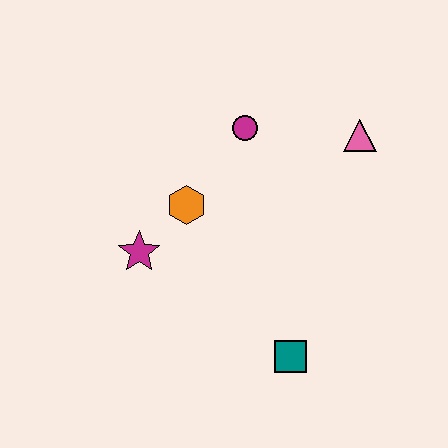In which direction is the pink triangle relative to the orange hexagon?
The pink triangle is to the right of the orange hexagon.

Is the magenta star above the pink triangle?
No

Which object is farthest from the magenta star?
The pink triangle is farthest from the magenta star.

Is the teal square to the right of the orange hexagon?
Yes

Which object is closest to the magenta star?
The orange hexagon is closest to the magenta star.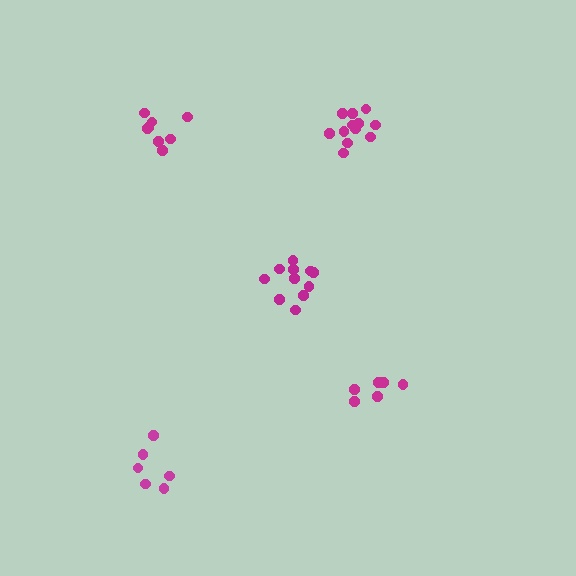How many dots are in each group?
Group 1: 11 dots, Group 2: 12 dots, Group 3: 6 dots, Group 4: 6 dots, Group 5: 8 dots (43 total).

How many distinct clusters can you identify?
There are 5 distinct clusters.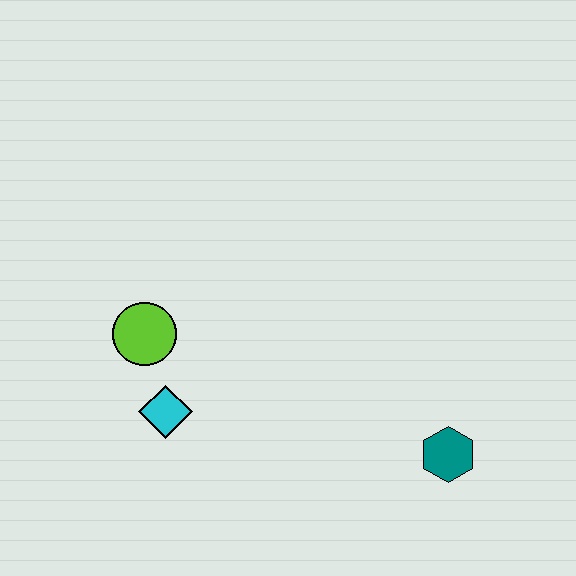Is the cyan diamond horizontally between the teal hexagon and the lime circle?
Yes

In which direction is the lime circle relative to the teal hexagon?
The lime circle is to the left of the teal hexagon.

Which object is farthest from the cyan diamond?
The teal hexagon is farthest from the cyan diamond.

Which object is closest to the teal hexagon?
The cyan diamond is closest to the teal hexagon.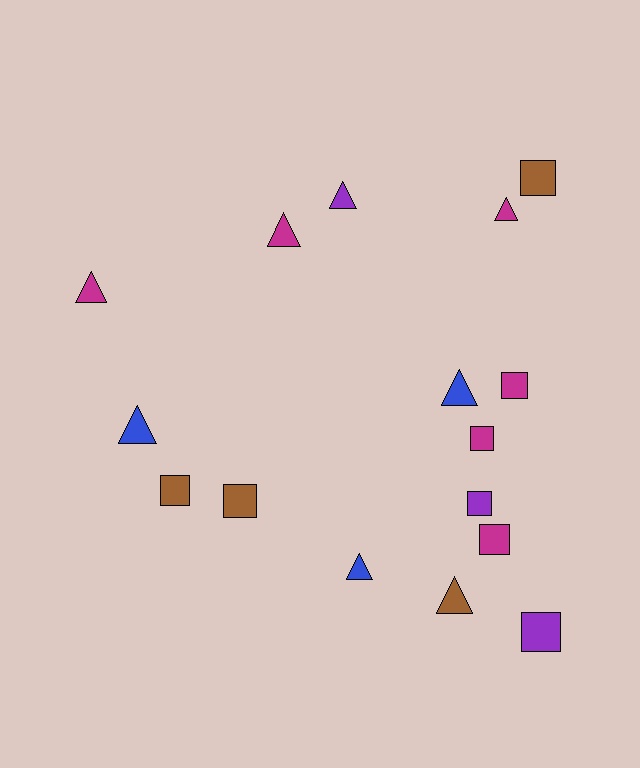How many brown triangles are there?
There is 1 brown triangle.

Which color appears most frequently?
Magenta, with 6 objects.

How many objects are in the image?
There are 16 objects.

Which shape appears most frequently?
Square, with 8 objects.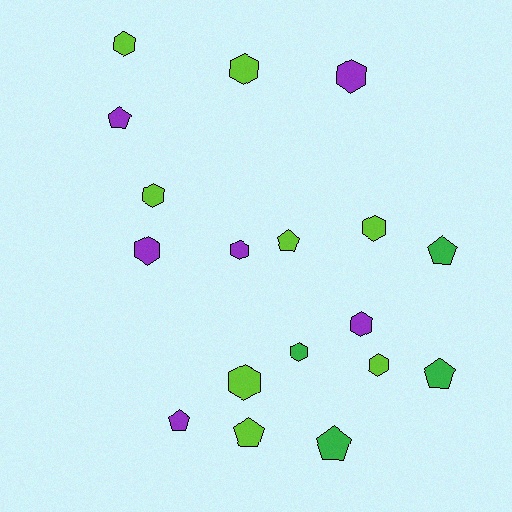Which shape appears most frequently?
Hexagon, with 11 objects.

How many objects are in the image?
There are 18 objects.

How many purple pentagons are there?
There are 2 purple pentagons.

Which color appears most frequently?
Lime, with 8 objects.